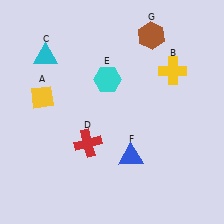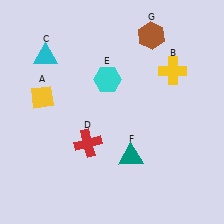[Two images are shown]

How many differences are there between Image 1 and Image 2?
There is 1 difference between the two images.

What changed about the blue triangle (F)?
In Image 1, F is blue. In Image 2, it changed to teal.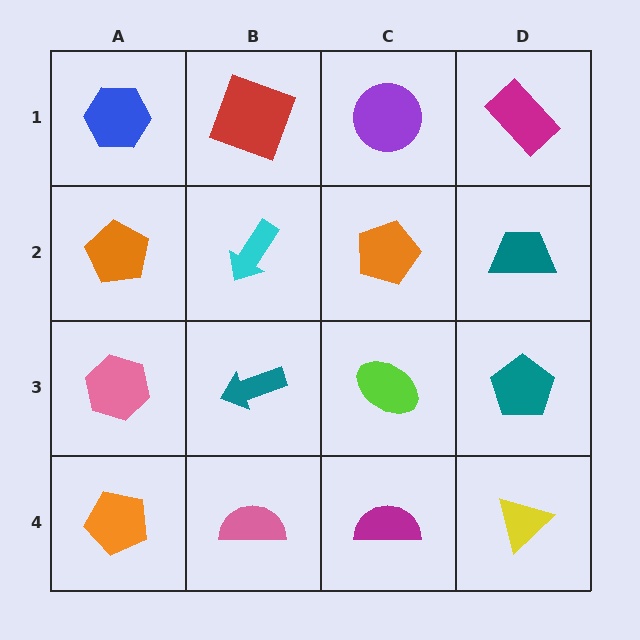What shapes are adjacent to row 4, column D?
A teal pentagon (row 3, column D), a magenta semicircle (row 4, column C).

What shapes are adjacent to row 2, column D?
A magenta rectangle (row 1, column D), a teal pentagon (row 3, column D), an orange pentagon (row 2, column C).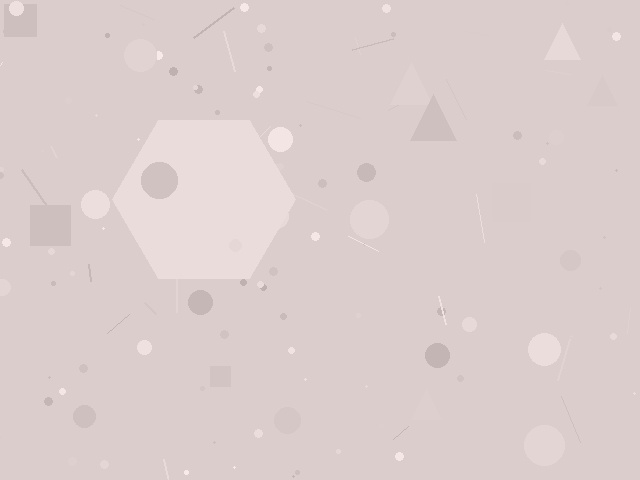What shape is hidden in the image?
A hexagon is hidden in the image.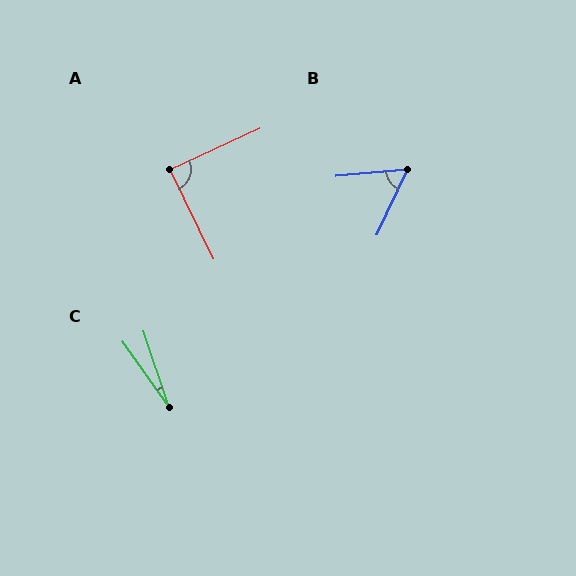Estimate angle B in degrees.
Approximately 60 degrees.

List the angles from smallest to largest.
C (17°), B (60°), A (89°).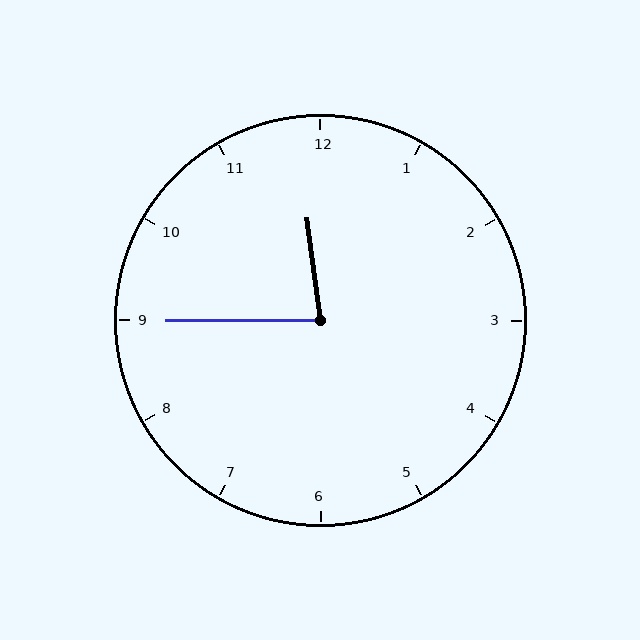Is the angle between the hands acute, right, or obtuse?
It is acute.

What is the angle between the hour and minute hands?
Approximately 82 degrees.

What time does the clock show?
11:45.